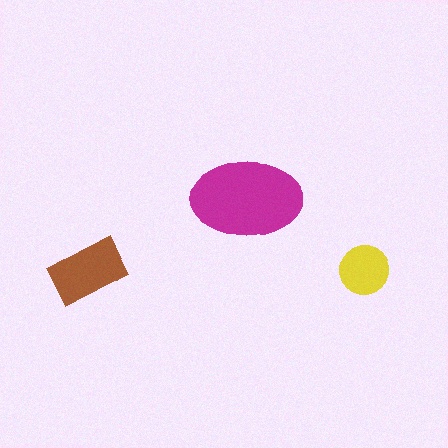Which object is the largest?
The magenta ellipse.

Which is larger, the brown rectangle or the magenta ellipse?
The magenta ellipse.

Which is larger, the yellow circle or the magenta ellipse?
The magenta ellipse.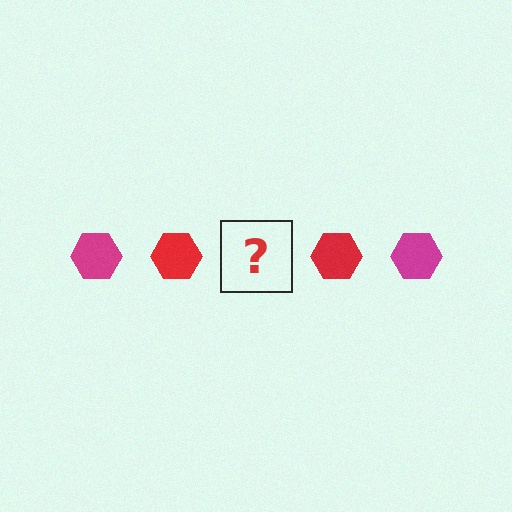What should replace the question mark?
The question mark should be replaced with a magenta hexagon.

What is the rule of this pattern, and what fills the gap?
The rule is that the pattern cycles through magenta, red hexagons. The gap should be filled with a magenta hexagon.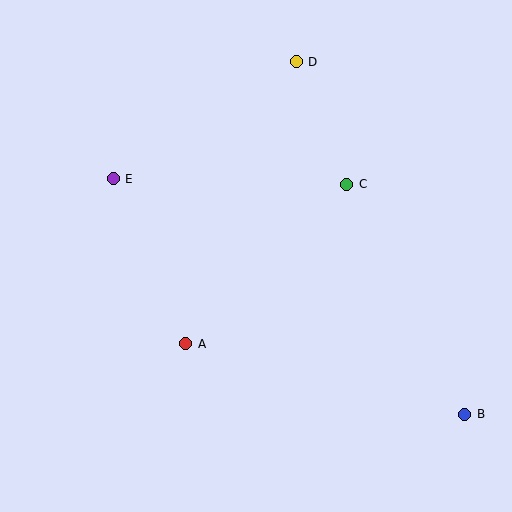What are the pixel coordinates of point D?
Point D is at (296, 62).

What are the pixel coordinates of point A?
Point A is at (186, 344).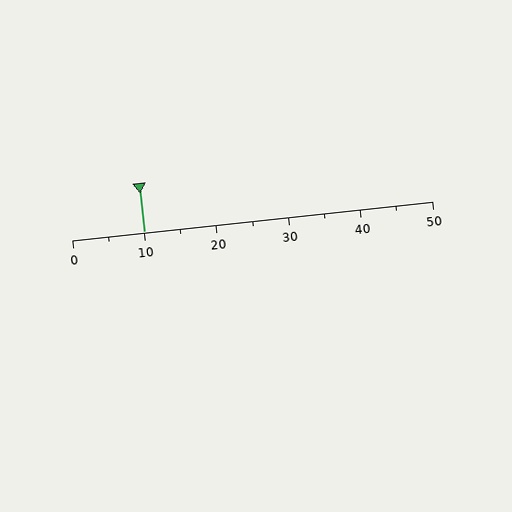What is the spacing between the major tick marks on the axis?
The major ticks are spaced 10 apart.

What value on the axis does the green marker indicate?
The marker indicates approximately 10.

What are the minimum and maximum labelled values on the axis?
The axis runs from 0 to 50.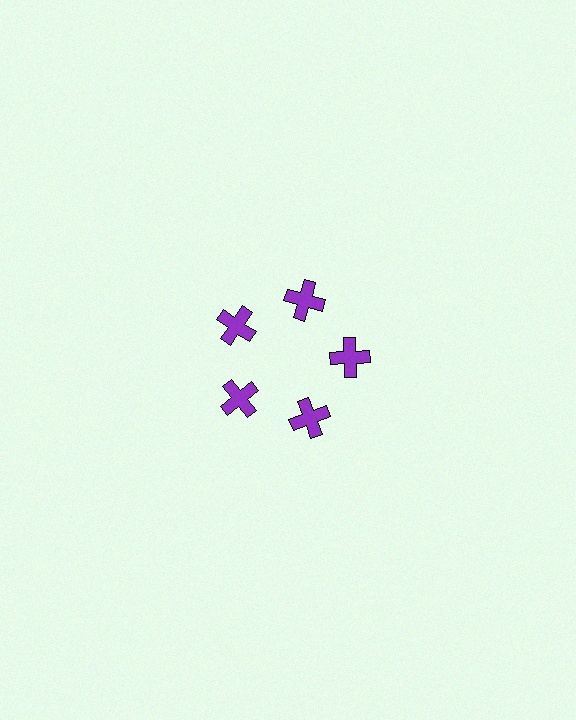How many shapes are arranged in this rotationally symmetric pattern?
There are 5 shapes, arranged in 5 groups of 1.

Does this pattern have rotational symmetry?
Yes, this pattern has 5-fold rotational symmetry. It looks the same after rotating 72 degrees around the center.